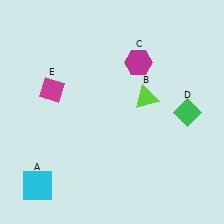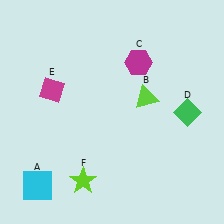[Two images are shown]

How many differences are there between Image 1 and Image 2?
There is 1 difference between the two images.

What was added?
A lime star (F) was added in Image 2.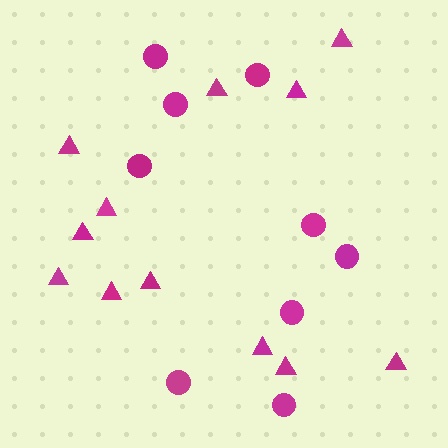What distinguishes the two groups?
There are 2 groups: one group of circles (9) and one group of triangles (12).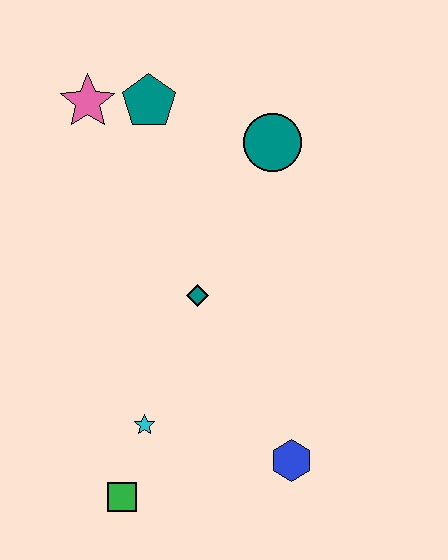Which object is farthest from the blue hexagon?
The pink star is farthest from the blue hexagon.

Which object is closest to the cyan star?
The green square is closest to the cyan star.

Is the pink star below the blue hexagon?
No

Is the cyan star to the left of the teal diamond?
Yes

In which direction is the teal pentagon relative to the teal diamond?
The teal pentagon is above the teal diamond.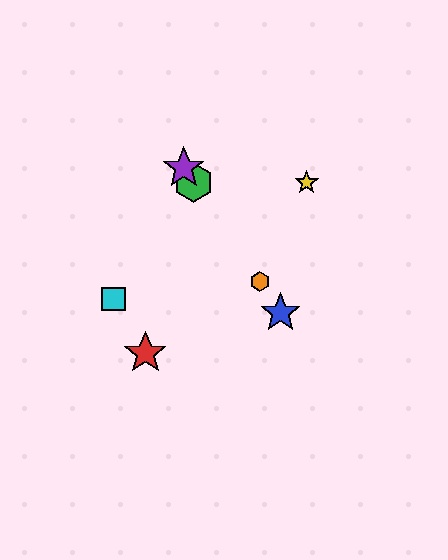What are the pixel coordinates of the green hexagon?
The green hexagon is at (193, 182).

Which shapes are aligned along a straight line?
The blue star, the green hexagon, the purple star, the orange hexagon are aligned along a straight line.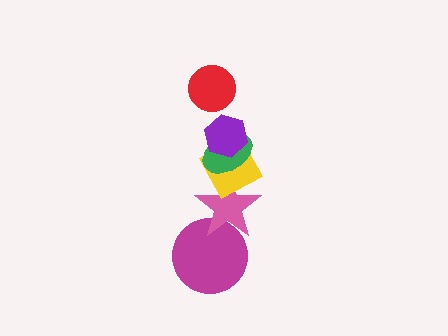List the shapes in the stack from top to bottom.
From top to bottom: the red circle, the purple hexagon, the green ellipse, the yellow diamond, the pink star, the magenta circle.